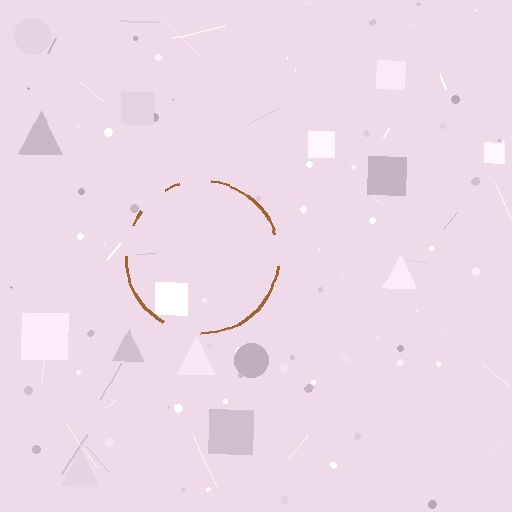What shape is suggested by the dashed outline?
The dashed outline suggests a circle.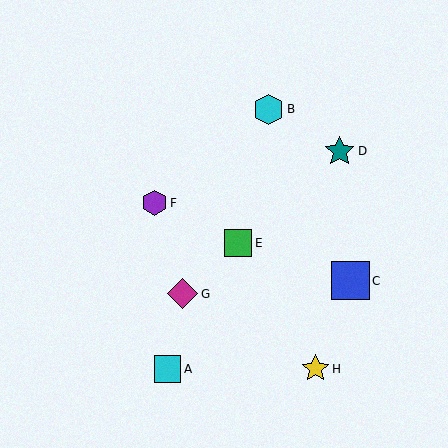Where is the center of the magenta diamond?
The center of the magenta diamond is at (183, 294).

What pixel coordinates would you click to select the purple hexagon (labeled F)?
Click at (155, 203) to select the purple hexagon F.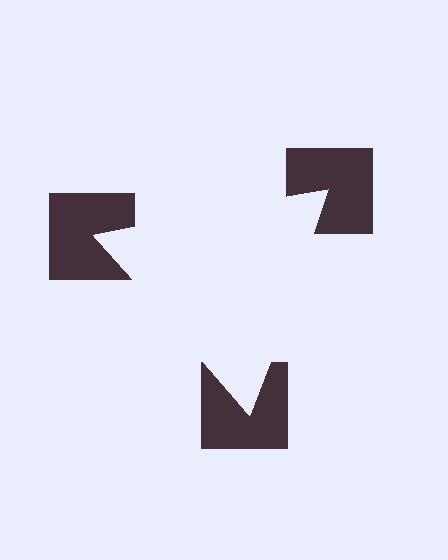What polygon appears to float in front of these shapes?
An illusory triangle — its edges are inferred from the aligned wedge cuts in the notched squares, not physically drawn.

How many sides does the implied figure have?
3 sides.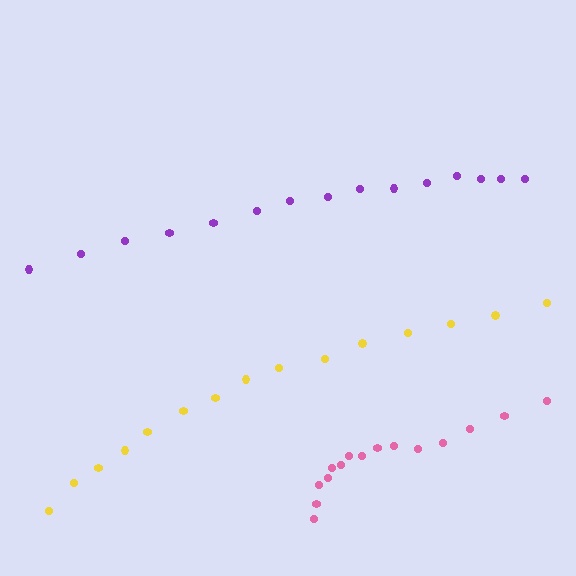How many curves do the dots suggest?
There are 3 distinct paths.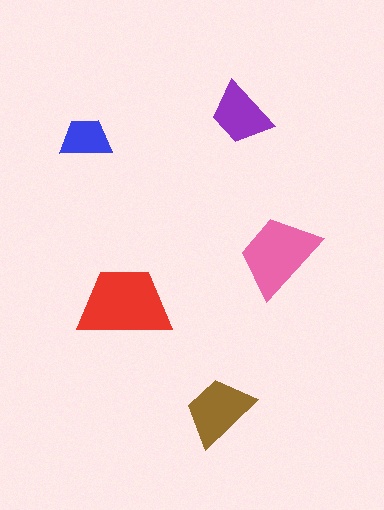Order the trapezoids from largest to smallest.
the red one, the pink one, the brown one, the purple one, the blue one.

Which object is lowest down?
The brown trapezoid is bottommost.